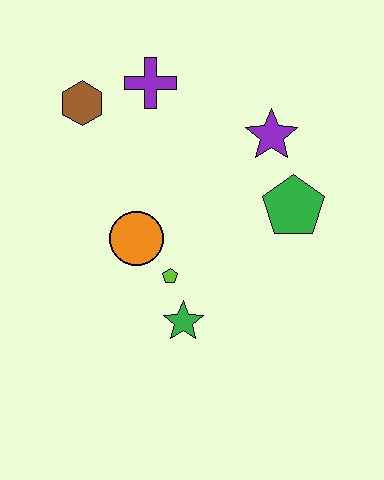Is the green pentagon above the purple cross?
No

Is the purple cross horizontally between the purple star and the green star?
No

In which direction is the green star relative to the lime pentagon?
The green star is below the lime pentagon.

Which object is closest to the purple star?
The green pentagon is closest to the purple star.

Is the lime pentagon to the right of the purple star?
No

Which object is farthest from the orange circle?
The purple star is farthest from the orange circle.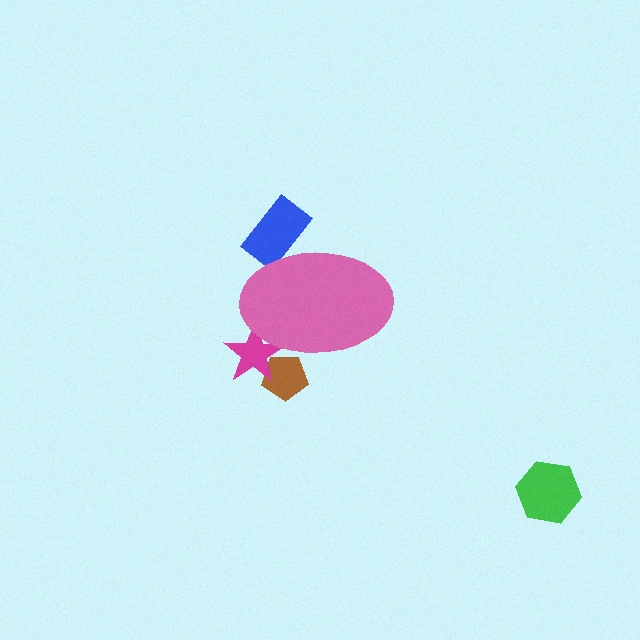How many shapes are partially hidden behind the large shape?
3 shapes are partially hidden.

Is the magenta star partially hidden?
Yes, the magenta star is partially hidden behind the pink ellipse.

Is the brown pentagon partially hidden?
Yes, the brown pentagon is partially hidden behind the pink ellipse.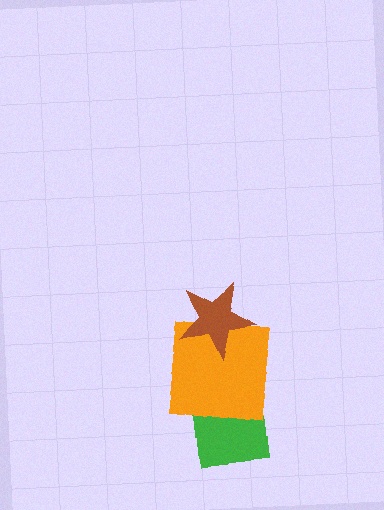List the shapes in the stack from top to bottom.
From top to bottom: the brown star, the orange square, the green square.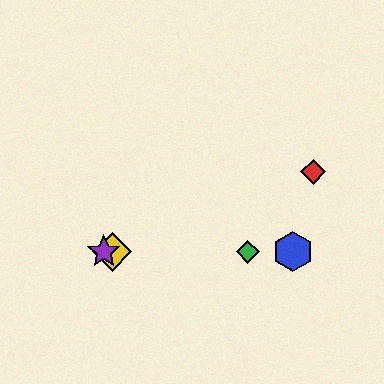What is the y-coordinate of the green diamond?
The green diamond is at y≈252.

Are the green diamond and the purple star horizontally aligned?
Yes, both are at y≈252.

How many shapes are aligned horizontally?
4 shapes (the blue hexagon, the green diamond, the yellow diamond, the purple star) are aligned horizontally.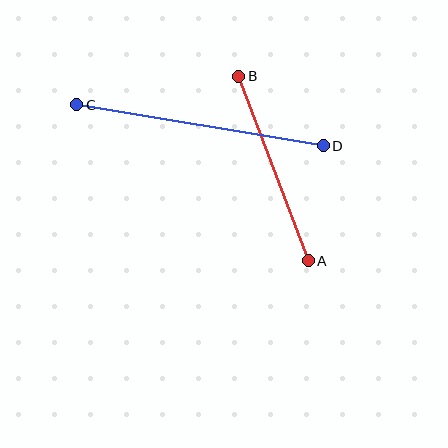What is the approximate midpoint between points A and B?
The midpoint is at approximately (274, 168) pixels.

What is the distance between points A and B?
The distance is approximately 197 pixels.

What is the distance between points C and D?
The distance is approximately 250 pixels.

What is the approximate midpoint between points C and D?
The midpoint is at approximately (200, 125) pixels.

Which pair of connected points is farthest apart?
Points C and D are farthest apart.